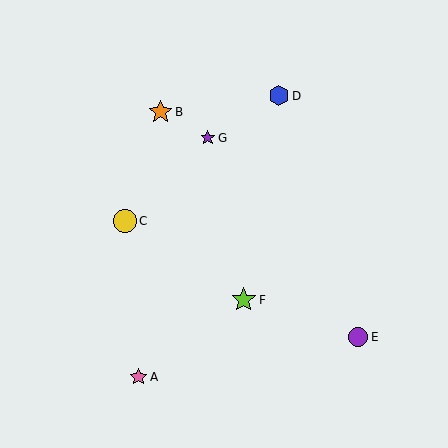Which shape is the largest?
The lime star (labeled F) is the largest.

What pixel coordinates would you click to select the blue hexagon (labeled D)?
Click at (279, 96) to select the blue hexagon D.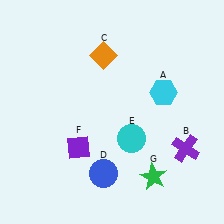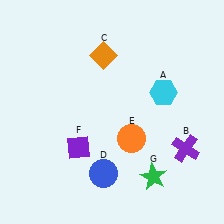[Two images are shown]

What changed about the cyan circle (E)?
In Image 1, E is cyan. In Image 2, it changed to orange.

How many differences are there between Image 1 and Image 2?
There is 1 difference between the two images.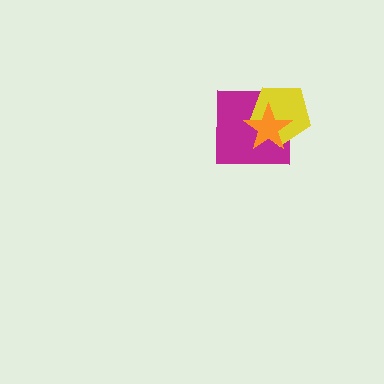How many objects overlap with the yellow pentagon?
2 objects overlap with the yellow pentagon.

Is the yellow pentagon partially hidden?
Yes, it is partially covered by another shape.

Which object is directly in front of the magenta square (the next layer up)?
The yellow pentagon is directly in front of the magenta square.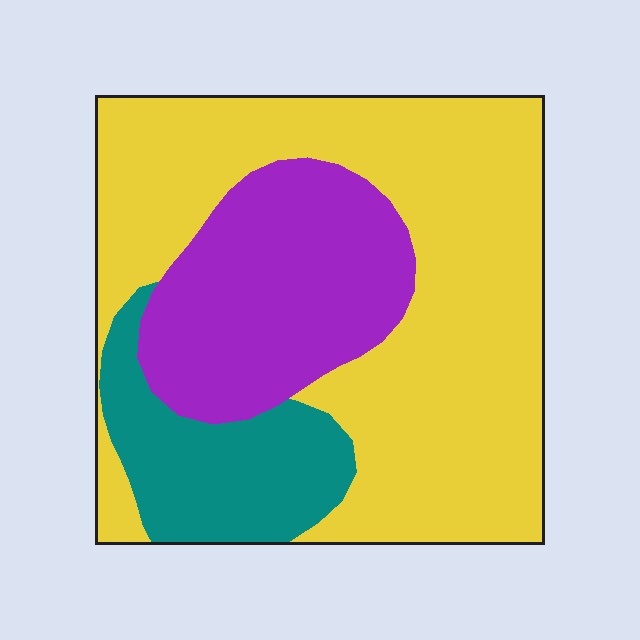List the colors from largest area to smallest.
From largest to smallest: yellow, purple, teal.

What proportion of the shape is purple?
Purple covers 25% of the shape.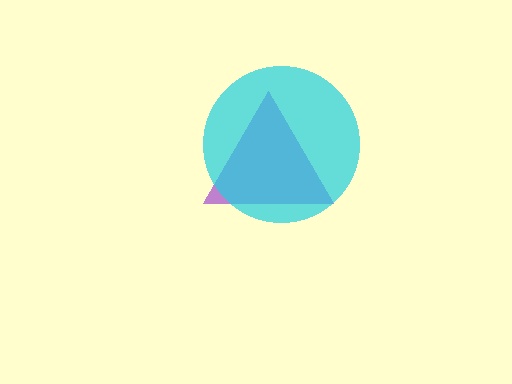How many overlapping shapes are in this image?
There are 2 overlapping shapes in the image.